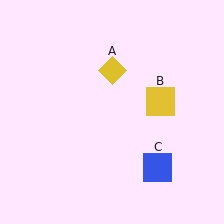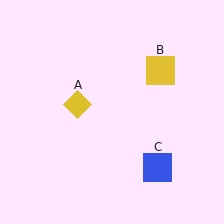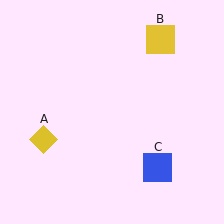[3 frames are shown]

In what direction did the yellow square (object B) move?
The yellow square (object B) moved up.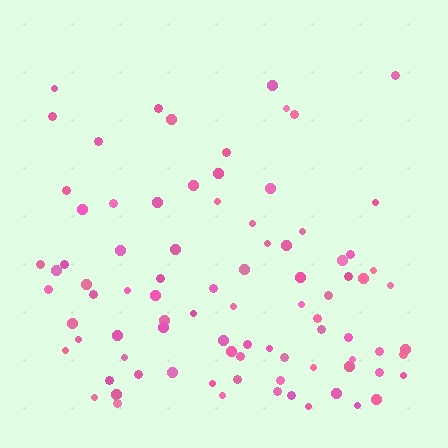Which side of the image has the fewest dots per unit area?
The top.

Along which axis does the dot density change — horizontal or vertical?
Vertical.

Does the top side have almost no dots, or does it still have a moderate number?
Still a moderate number, just noticeably fewer than the bottom.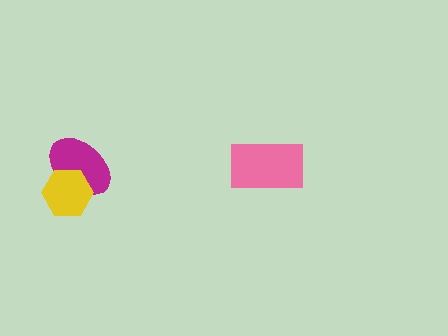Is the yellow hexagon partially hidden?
No, no other shape covers it.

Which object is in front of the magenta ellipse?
The yellow hexagon is in front of the magenta ellipse.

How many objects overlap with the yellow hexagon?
1 object overlaps with the yellow hexagon.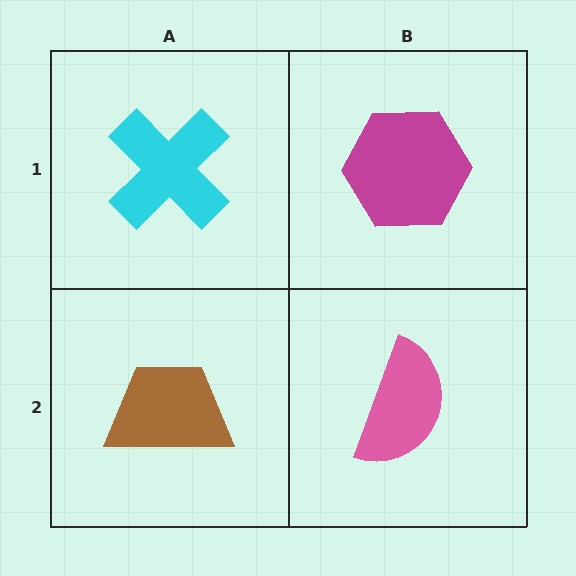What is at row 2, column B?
A pink semicircle.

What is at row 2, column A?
A brown trapezoid.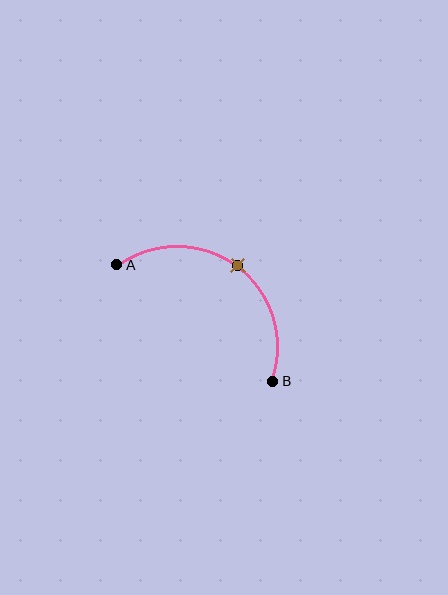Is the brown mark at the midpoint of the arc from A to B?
Yes. The brown mark lies on the arc at equal arc-length from both A and B — it is the arc midpoint.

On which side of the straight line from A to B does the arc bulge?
The arc bulges above and to the right of the straight line connecting A and B.